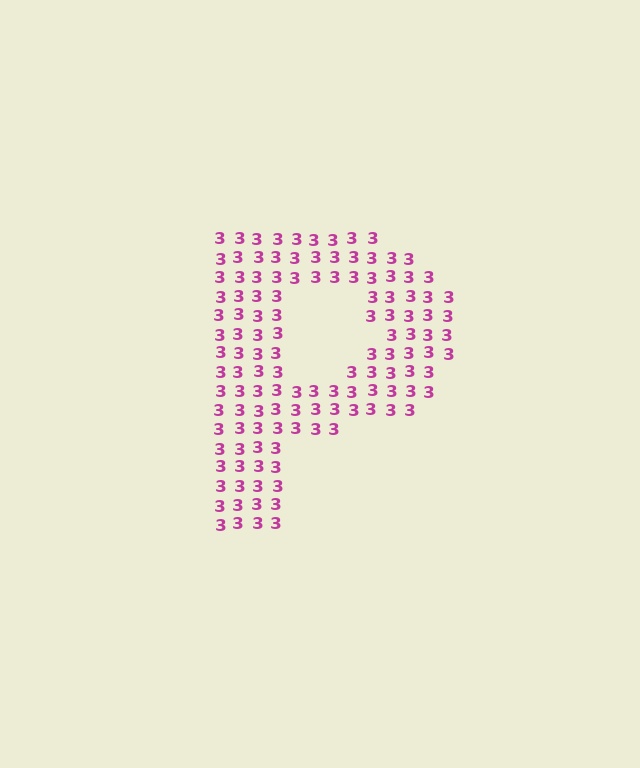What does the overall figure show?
The overall figure shows the letter P.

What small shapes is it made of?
It is made of small digit 3's.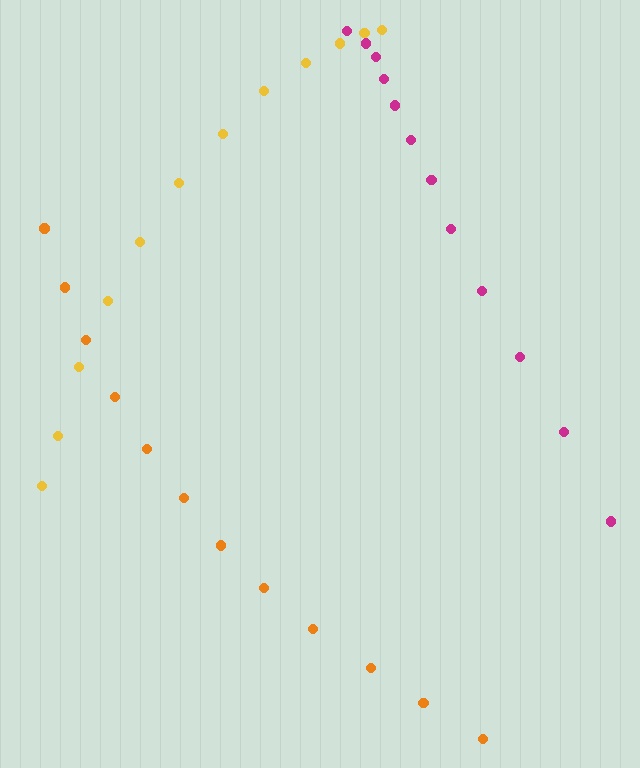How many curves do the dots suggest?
There are 3 distinct paths.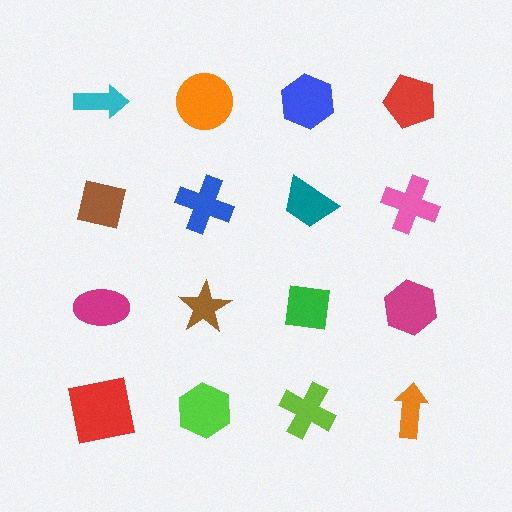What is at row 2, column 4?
A pink cross.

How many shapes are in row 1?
4 shapes.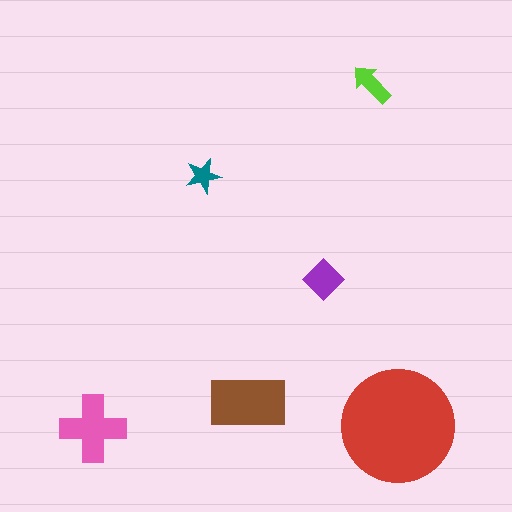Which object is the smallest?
The teal star.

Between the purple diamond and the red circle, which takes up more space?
The red circle.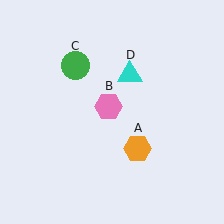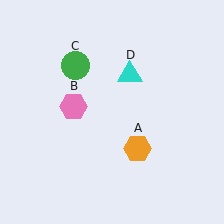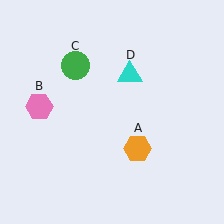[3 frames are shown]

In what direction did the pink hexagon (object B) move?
The pink hexagon (object B) moved left.